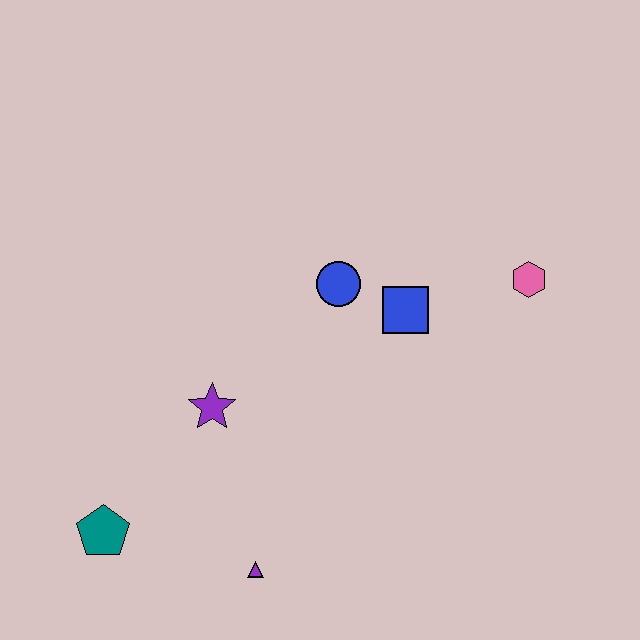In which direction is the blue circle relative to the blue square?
The blue circle is to the left of the blue square.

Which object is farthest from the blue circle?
The teal pentagon is farthest from the blue circle.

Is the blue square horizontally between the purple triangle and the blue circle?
No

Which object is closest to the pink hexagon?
The blue square is closest to the pink hexagon.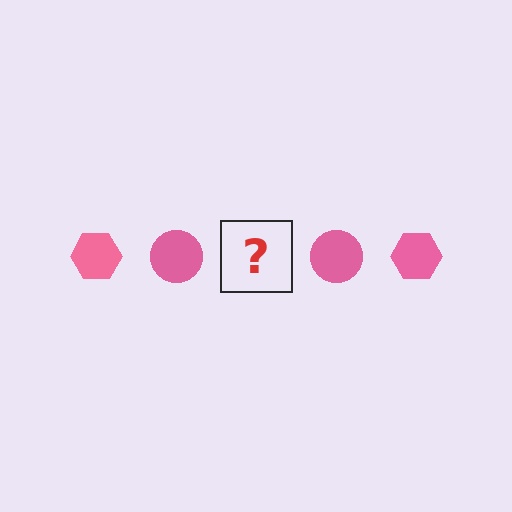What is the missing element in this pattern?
The missing element is a pink hexagon.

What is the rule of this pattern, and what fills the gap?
The rule is that the pattern cycles through hexagon, circle shapes in pink. The gap should be filled with a pink hexagon.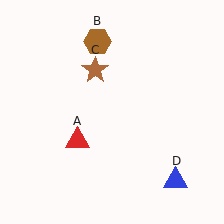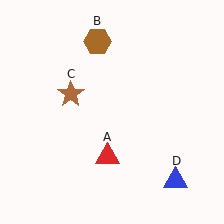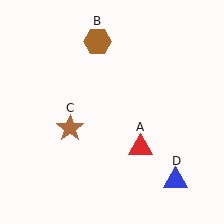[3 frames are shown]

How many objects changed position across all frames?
2 objects changed position: red triangle (object A), brown star (object C).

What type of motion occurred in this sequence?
The red triangle (object A), brown star (object C) rotated counterclockwise around the center of the scene.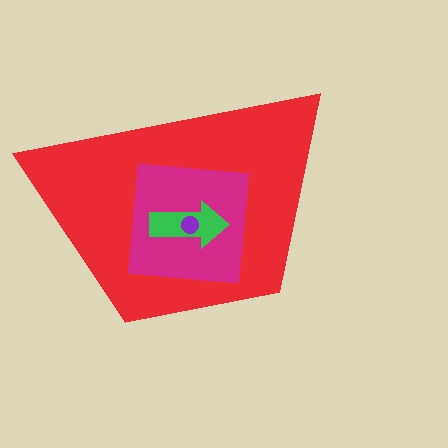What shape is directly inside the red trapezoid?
The magenta square.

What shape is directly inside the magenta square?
The green arrow.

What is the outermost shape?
The red trapezoid.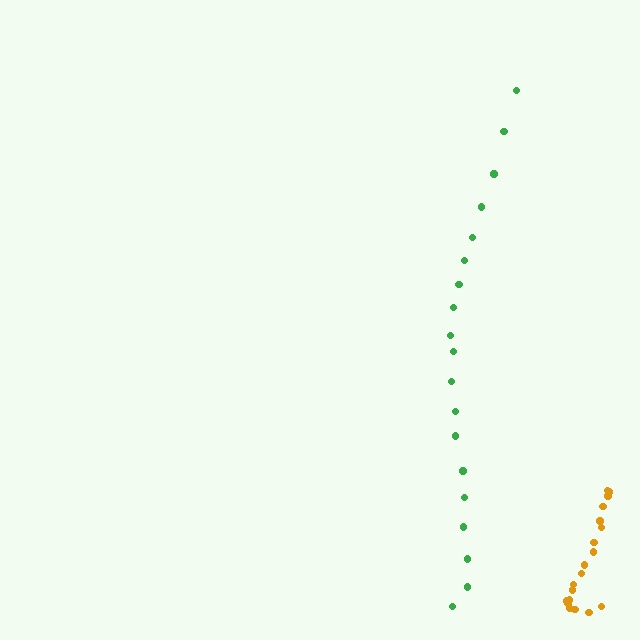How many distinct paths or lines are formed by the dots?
There are 2 distinct paths.